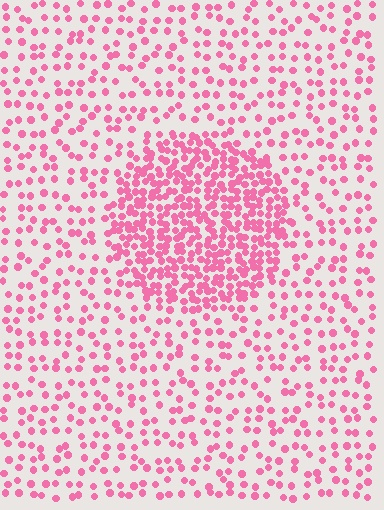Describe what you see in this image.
The image contains small pink elements arranged at two different densities. A circle-shaped region is visible where the elements are more densely packed than the surrounding area.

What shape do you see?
I see a circle.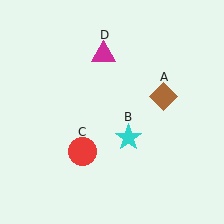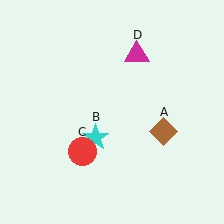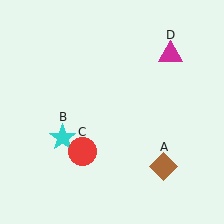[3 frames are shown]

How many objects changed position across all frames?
3 objects changed position: brown diamond (object A), cyan star (object B), magenta triangle (object D).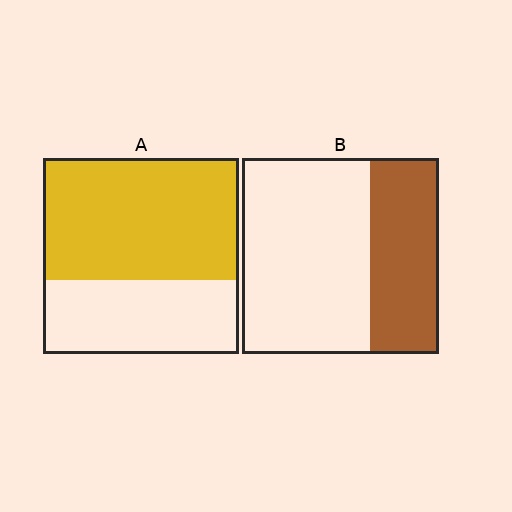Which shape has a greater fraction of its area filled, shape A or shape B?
Shape A.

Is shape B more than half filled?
No.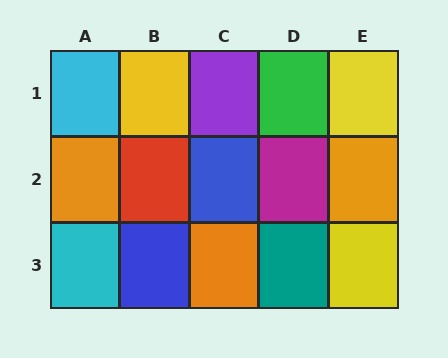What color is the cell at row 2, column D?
Magenta.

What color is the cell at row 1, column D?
Green.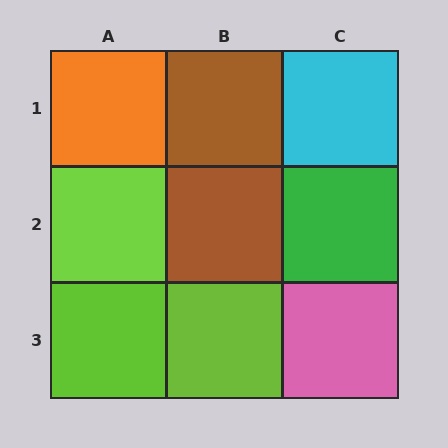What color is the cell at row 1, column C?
Cyan.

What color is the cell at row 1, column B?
Brown.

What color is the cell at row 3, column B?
Lime.